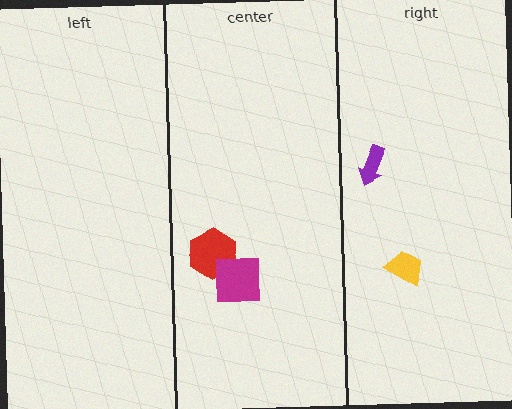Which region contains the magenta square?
The center region.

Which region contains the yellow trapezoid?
The right region.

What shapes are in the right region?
The yellow trapezoid, the purple arrow.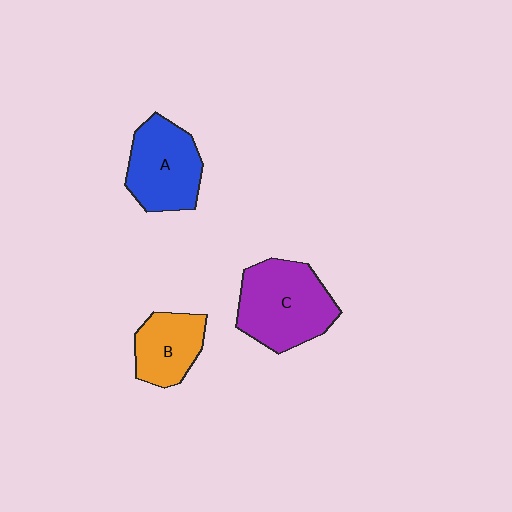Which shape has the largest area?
Shape C (purple).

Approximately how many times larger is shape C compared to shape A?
Approximately 1.2 times.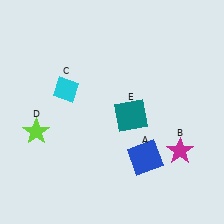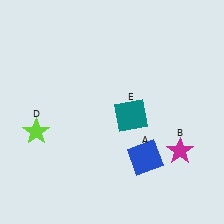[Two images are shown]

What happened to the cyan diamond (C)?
The cyan diamond (C) was removed in Image 2. It was in the top-left area of Image 1.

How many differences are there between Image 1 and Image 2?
There is 1 difference between the two images.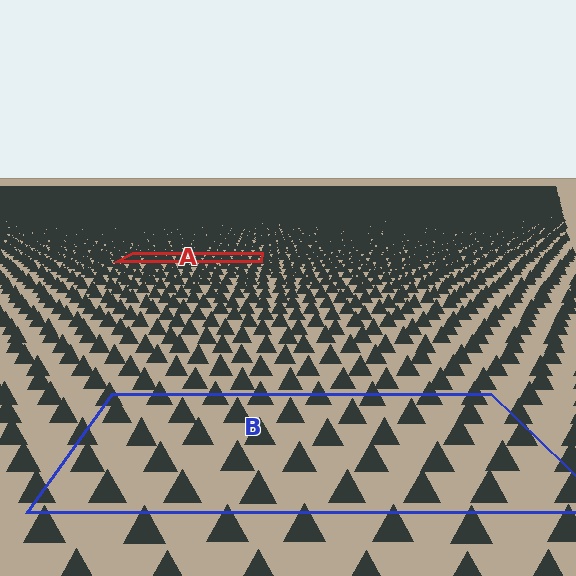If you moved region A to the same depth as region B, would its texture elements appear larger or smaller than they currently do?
They would appear larger. At a closer depth, the same texture elements are projected at a bigger on-screen size.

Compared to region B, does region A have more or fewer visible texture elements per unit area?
Region A has more texture elements per unit area — they are packed more densely because it is farther away.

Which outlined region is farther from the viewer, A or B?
Region A is farther from the viewer — the texture elements inside it appear smaller and more densely packed.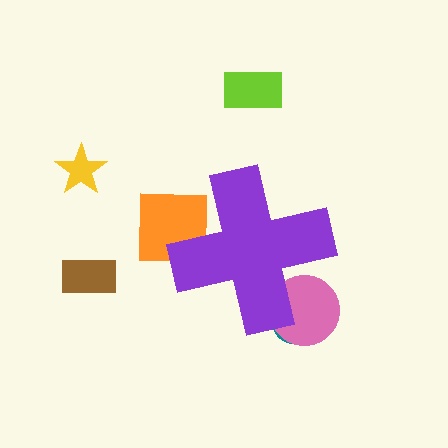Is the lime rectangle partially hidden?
No, the lime rectangle is fully visible.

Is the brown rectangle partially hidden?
No, the brown rectangle is fully visible.